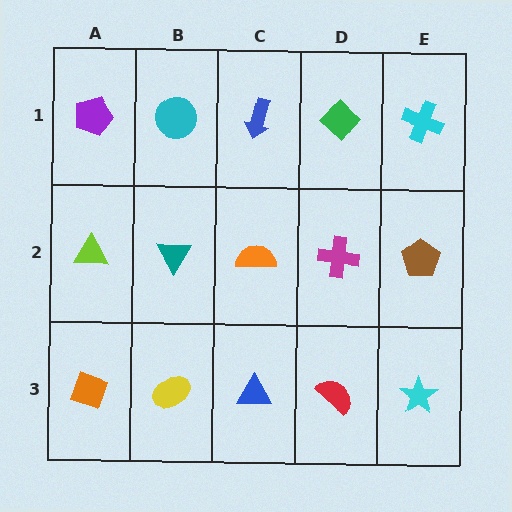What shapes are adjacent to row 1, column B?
A teal triangle (row 2, column B), a purple pentagon (row 1, column A), a blue arrow (row 1, column C).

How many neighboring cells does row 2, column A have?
3.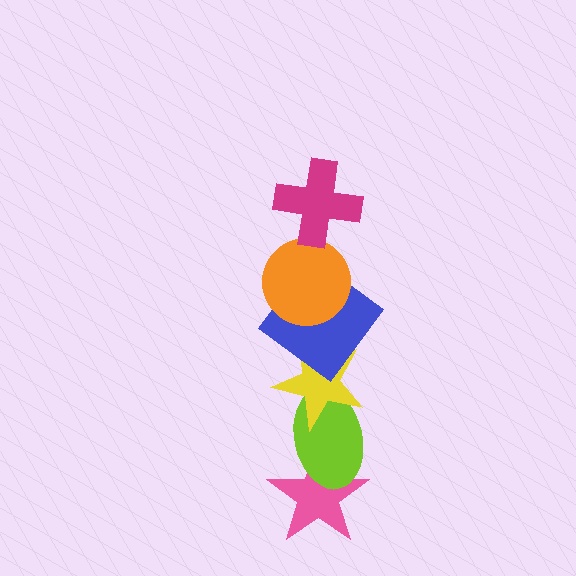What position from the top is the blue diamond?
The blue diamond is 3rd from the top.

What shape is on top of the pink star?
The lime ellipse is on top of the pink star.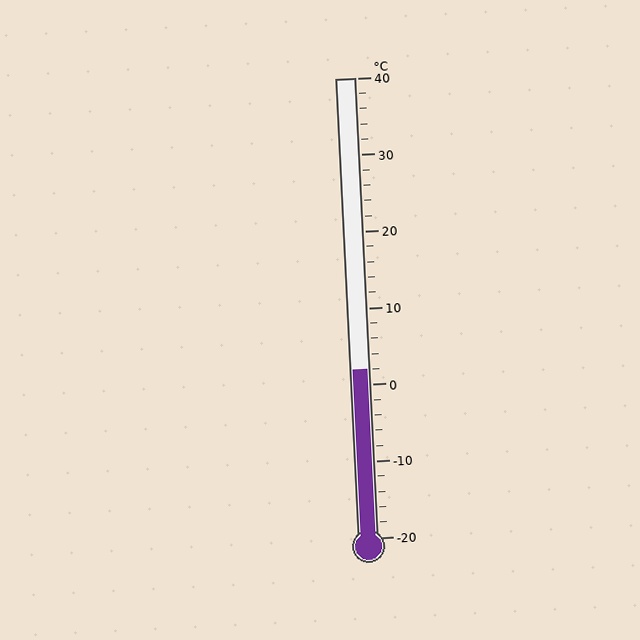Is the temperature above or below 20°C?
The temperature is below 20°C.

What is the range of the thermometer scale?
The thermometer scale ranges from -20°C to 40°C.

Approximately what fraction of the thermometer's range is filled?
The thermometer is filled to approximately 35% of its range.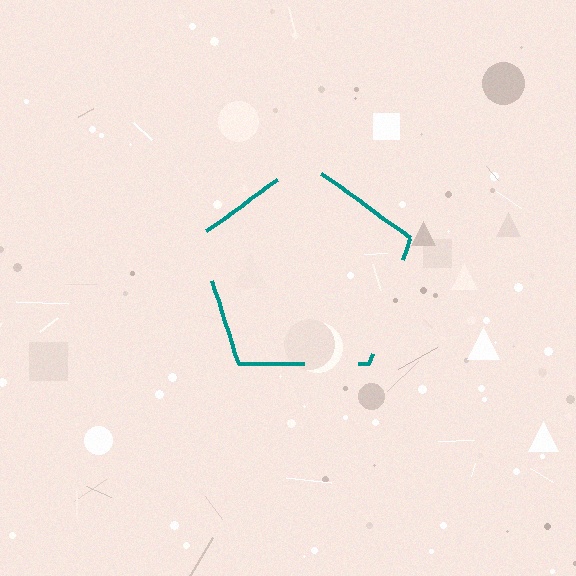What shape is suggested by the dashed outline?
The dashed outline suggests a pentagon.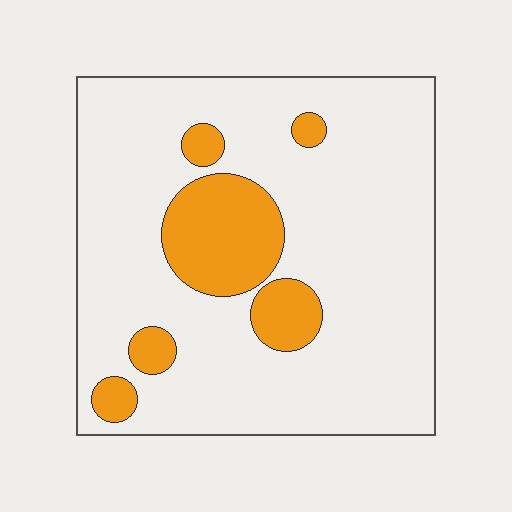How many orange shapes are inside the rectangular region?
6.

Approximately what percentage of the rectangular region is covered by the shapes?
Approximately 15%.